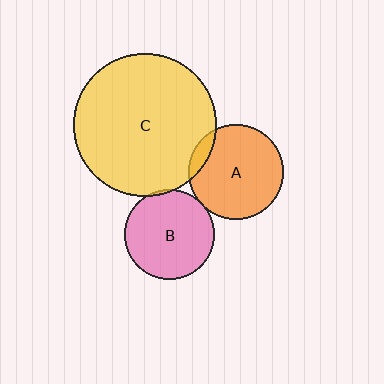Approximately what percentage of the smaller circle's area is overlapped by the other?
Approximately 5%.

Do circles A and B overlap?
Yes.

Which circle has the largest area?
Circle C (yellow).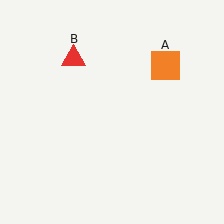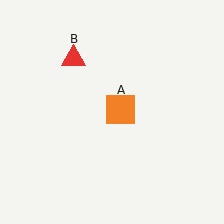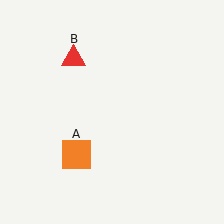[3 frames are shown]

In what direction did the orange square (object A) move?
The orange square (object A) moved down and to the left.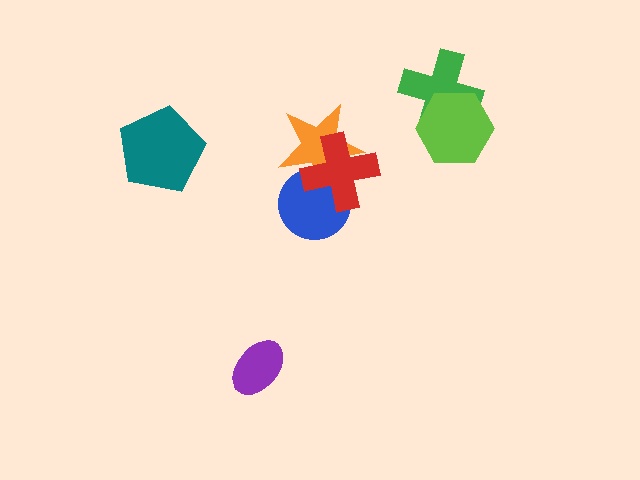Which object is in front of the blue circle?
The red cross is in front of the blue circle.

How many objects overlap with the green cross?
1 object overlaps with the green cross.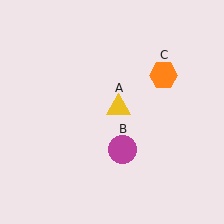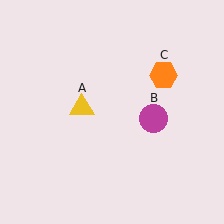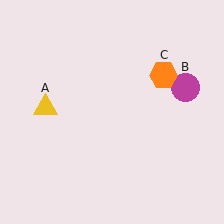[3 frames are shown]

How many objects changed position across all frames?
2 objects changed position: yellow triangle (object A), magenta circle (object B).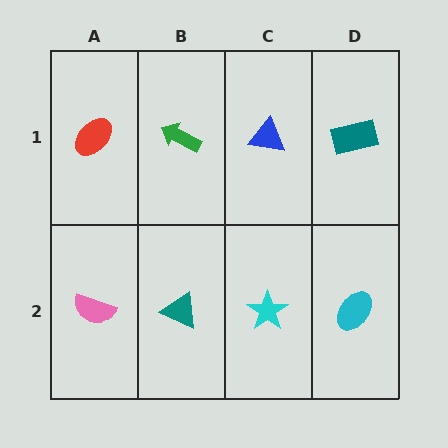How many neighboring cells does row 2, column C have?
3.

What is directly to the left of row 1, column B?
A red ellipse.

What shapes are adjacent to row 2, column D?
A teal rectangle (row 1, column D), a cyan star (row 2, column C).